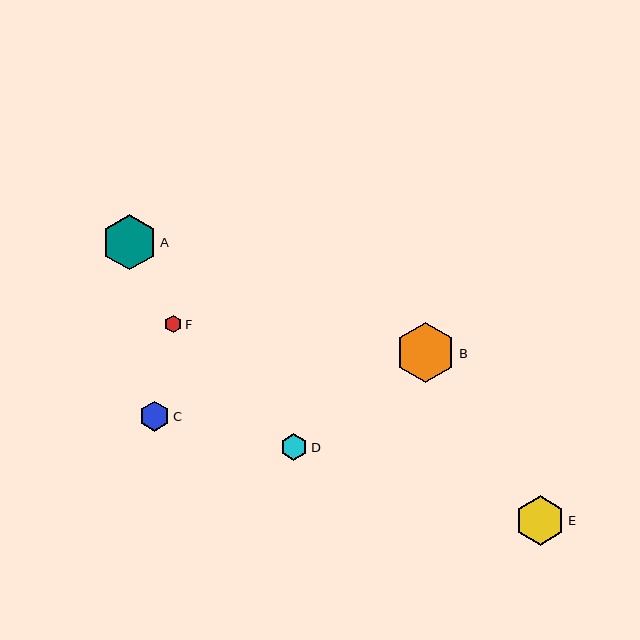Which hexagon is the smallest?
Hexagon F is the smallest with a size of approximately 17 pixels.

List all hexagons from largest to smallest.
From largest to smallest: B, A, E, C, D, F.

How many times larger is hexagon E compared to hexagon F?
Hexagon E is approximately 2.9 times the size of hexagon F.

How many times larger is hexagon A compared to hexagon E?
Hexagon A is approximately 1.1 times the size of hexagon E.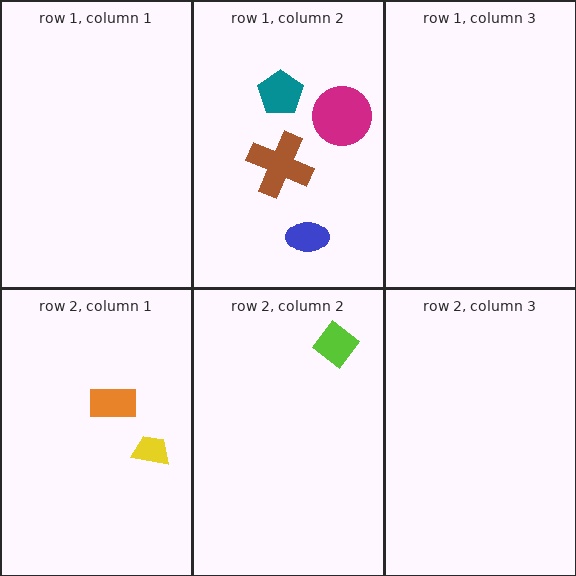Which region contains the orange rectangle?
The row 2, column 1 region.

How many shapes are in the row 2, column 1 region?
2.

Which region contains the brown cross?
The row 1, column 2 region.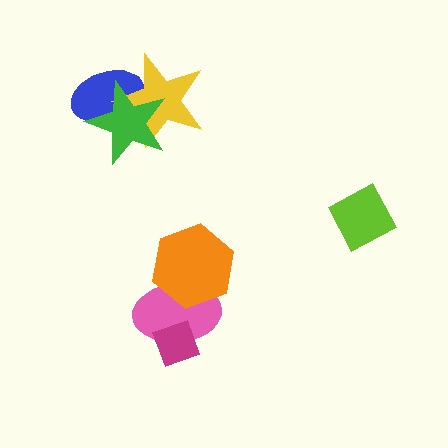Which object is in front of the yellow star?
The green star is in front of the yellow star.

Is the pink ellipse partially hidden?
Yes, it is partially covered by another shape.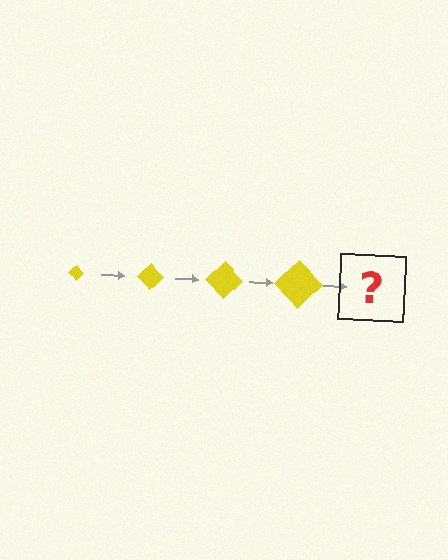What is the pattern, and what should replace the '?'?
The pattern is that the diamond gets progressively larger each step. The '?' should be a yellow diamond, larger than the previous one.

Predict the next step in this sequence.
The next step is a yellow diamond, larger than the previous one.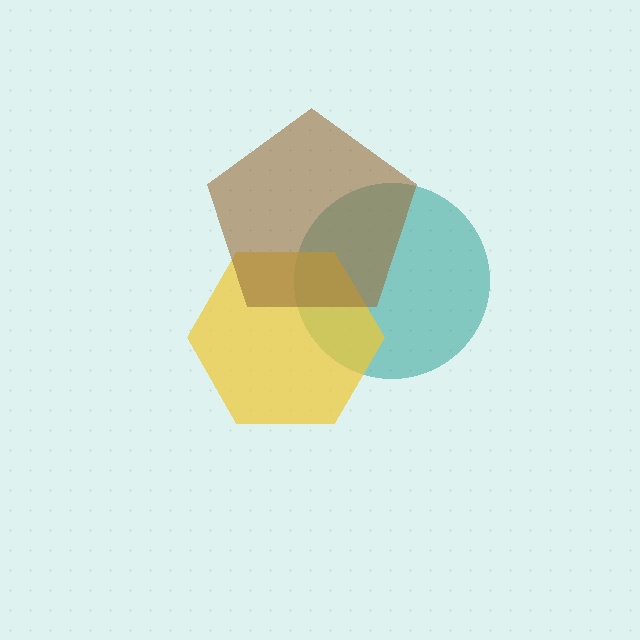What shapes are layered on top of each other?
The layered shapes are: a teal circle, a yellow hexagon, a brown pentagon.